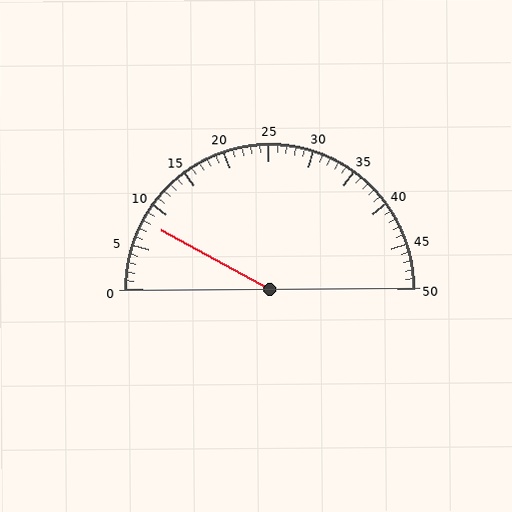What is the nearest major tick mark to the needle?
The nearest major tick mark is 10.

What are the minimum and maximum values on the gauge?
The gauge ranges from 0 to 50.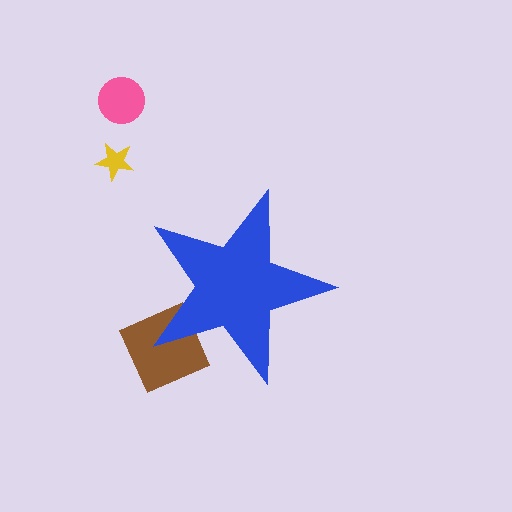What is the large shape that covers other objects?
A blue star.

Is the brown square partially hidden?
Yes, the brown square is partially hidden behind the blue star.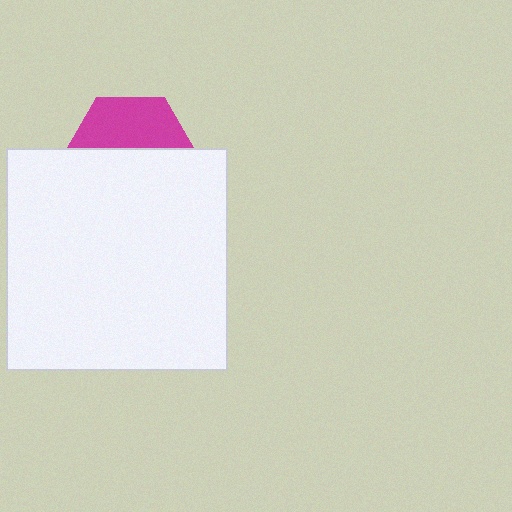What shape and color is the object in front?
The object in front is a white square.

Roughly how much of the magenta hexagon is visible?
A small part of it is visible (roughly 40%).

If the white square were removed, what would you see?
You would see the complete magenta hexagon.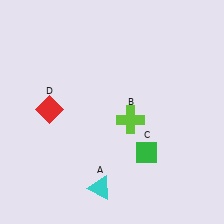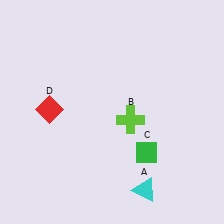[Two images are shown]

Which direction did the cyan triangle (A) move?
The cyan triangle (A) moved right.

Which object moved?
The cyan triangle (A) moved right.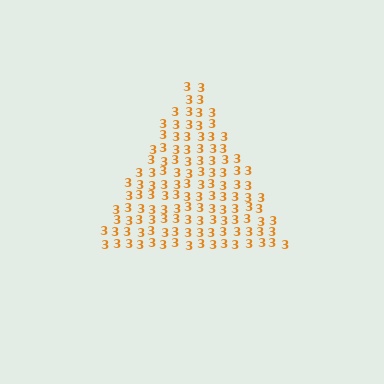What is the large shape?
The large shape is a triangle.